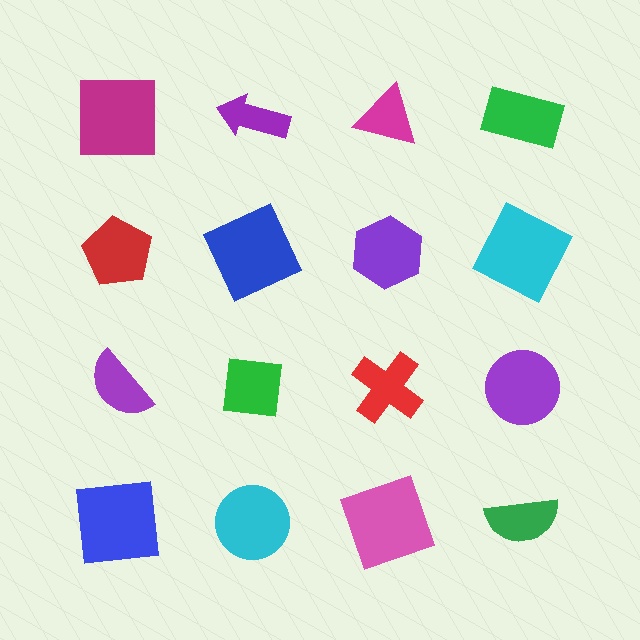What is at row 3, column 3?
A red cross.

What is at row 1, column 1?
A magenta square.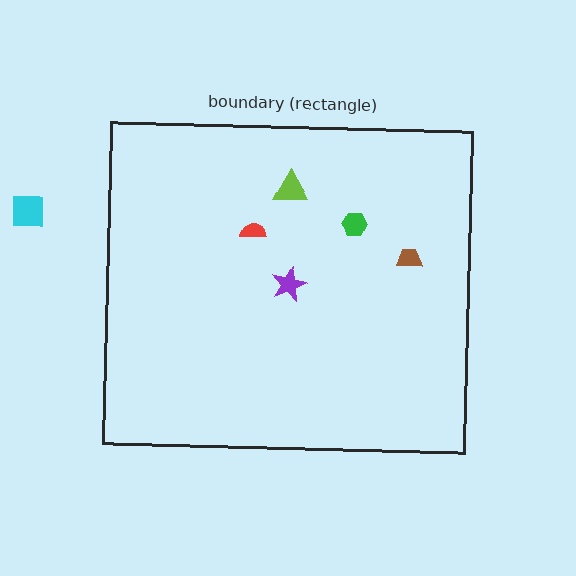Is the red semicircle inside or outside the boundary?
Inside.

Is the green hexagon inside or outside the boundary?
Inside.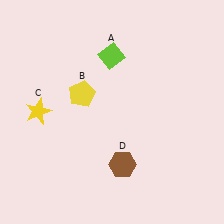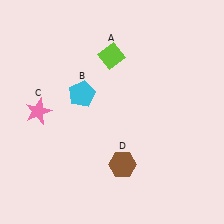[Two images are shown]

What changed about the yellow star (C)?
In Image 1, C is yellow. In Image 2, it changed to pink.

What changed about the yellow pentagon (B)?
In Image 1, B is yellow. In Image 2, it changed to cyan.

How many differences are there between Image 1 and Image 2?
There are 2 differences between the two images.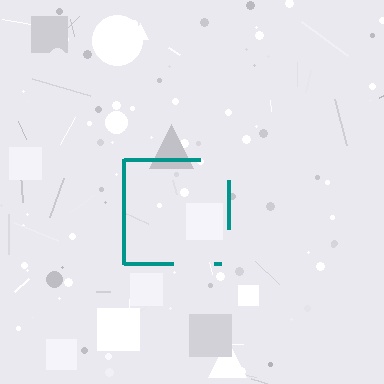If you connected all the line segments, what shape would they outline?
They would outline a square.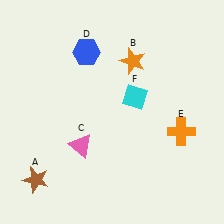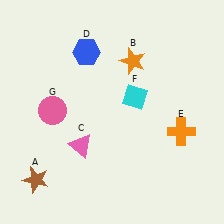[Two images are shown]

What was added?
A pink circle (G) was added in Image 2.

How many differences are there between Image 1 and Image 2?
There is 1 difference between the two images.